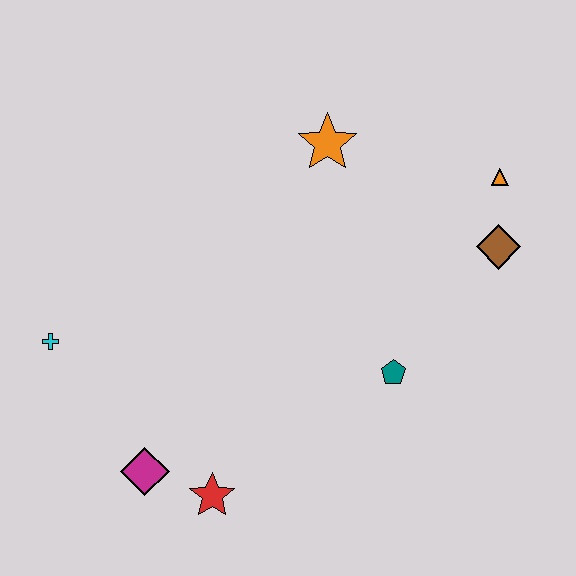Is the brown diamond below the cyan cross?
No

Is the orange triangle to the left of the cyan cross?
No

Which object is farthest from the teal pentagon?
The cyan cross is farthest from the teal pentagon.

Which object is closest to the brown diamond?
The orange triangle is closest to the brown diamond.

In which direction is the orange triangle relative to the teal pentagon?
The orange triangle is above the teal pentagon.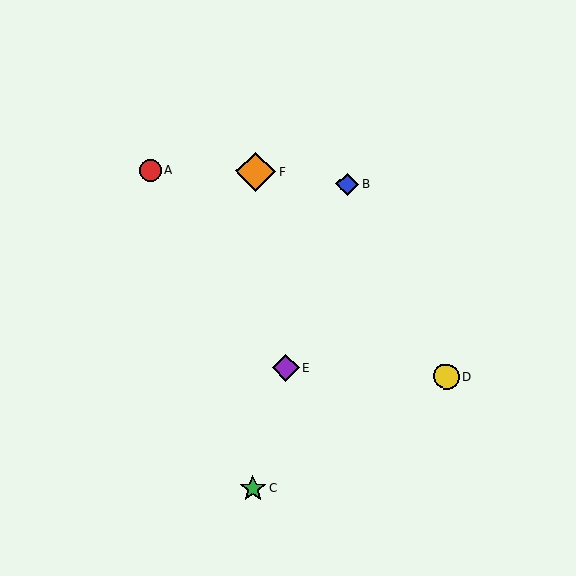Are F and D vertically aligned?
No, F is at x≈256 and D is at x≈447.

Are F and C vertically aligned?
Yes, both are at x≈256.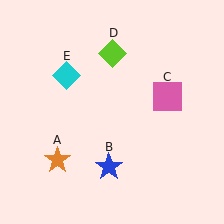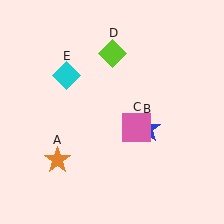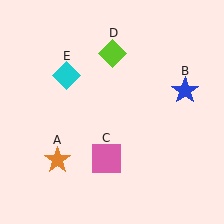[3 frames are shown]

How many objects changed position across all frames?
2 objects changed position: blue star (object B), pink square (object C).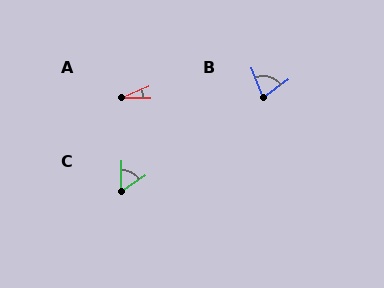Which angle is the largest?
B, at approximately 77 degrees.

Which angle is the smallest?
A, at approximately 23 degrees.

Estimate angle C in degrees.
Approximately 55 degrees.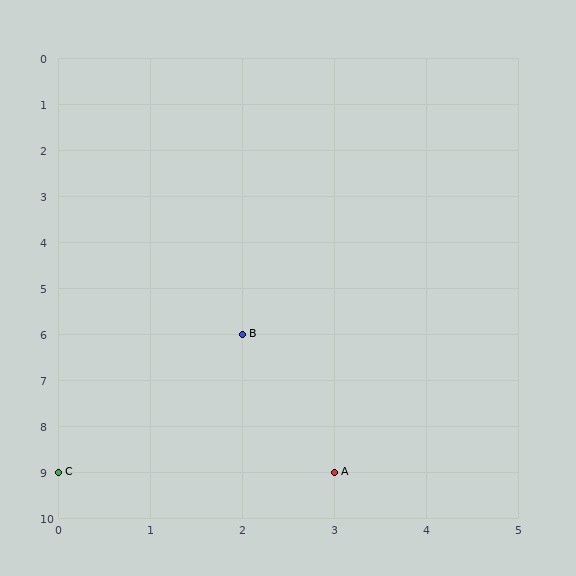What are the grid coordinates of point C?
Point C is at grid coordinates (0, 9).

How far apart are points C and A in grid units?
Points C and A are 3 columns apart.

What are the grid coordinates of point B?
Point B is at grid coordinates (2, 6).